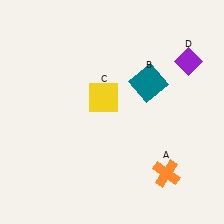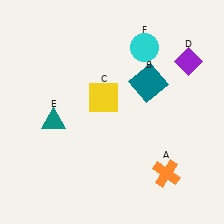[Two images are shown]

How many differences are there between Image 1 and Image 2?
There are 2 differences between the two images.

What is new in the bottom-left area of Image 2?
A teal triangle (E) was added in the bottom-left area of Image 2.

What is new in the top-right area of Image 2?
A cyan circle (F) was added in the top-right area of Image 2.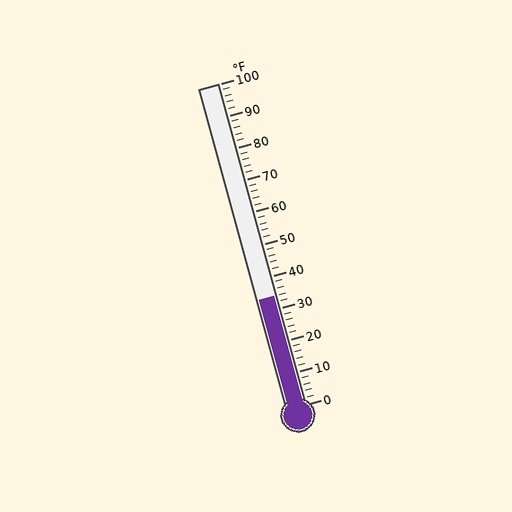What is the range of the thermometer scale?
The thermometer scale ranges from 0°F to 100°F.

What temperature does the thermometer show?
The thermometer shows approximately 34°F.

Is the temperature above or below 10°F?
The temperature is above 10°F.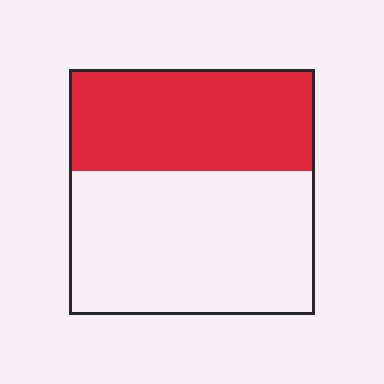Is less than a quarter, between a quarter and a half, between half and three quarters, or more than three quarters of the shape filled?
Between a quarter and a half.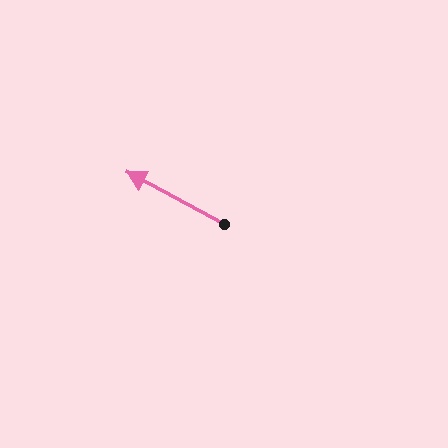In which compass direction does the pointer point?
Northwest.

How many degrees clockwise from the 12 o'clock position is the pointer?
Approximately 298 degrees.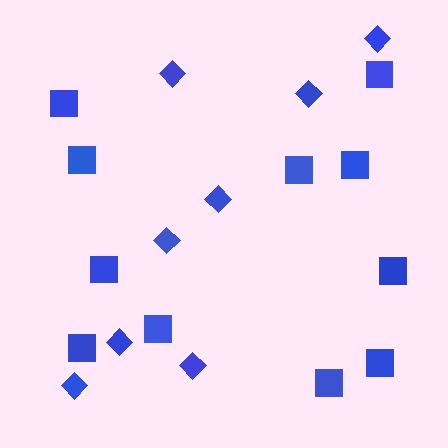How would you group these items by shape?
There are 2 groups: one group of squares (11) and one group of diamonds (8).